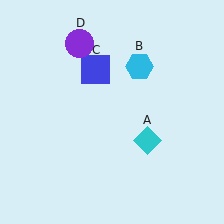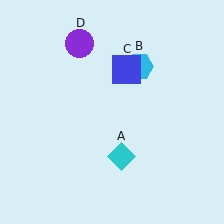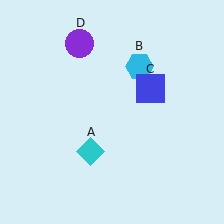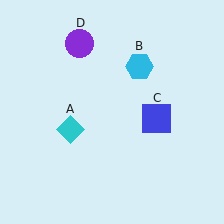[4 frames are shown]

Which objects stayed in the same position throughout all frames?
Cyan hexagon (object B) and purple circle (object D) remained stationary.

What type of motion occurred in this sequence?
The cyan diamond (object A), blue square (object C) rotated clockwise around the center of the scene.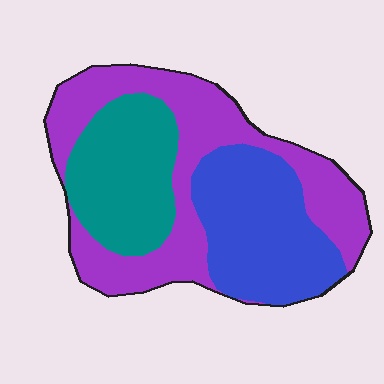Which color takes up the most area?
Purple, at roughly 45%.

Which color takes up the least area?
Teal, at roughly 25%.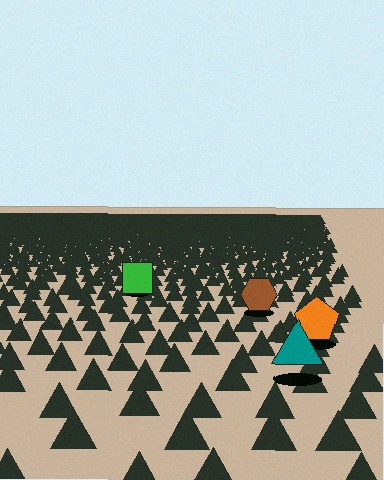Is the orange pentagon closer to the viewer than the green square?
Yes. The orange pentagon is closer — you can tell from the texture gradient: the ground texture is coarser near it.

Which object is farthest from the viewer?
The green square is farthest from the viewer. It appears smaller and the ground texture around it is denser.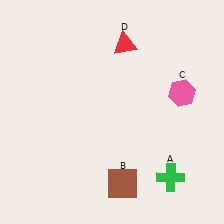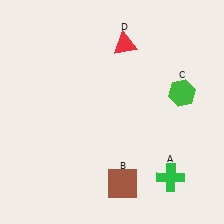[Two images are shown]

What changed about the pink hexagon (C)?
In Image 1, C is pink. In Image 2, it changed to green.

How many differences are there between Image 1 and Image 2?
There is 1 difference between the two images.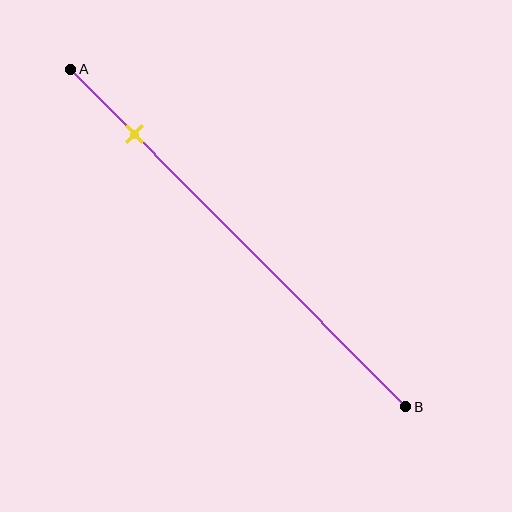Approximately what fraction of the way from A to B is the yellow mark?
The yellow mark is approximately 20% of the way from A to B.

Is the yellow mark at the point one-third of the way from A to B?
No, the mark is at about 20% from A, not at the 33% one-third point.